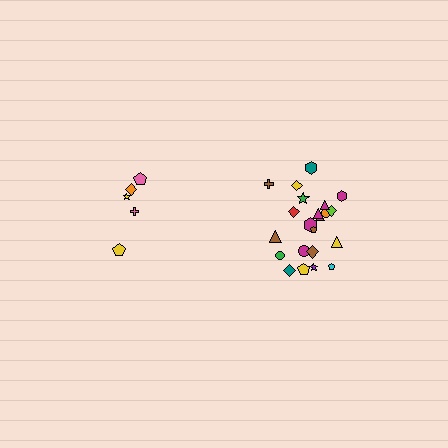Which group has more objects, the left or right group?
The right group.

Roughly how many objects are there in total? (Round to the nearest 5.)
Roughly 25 objects in total.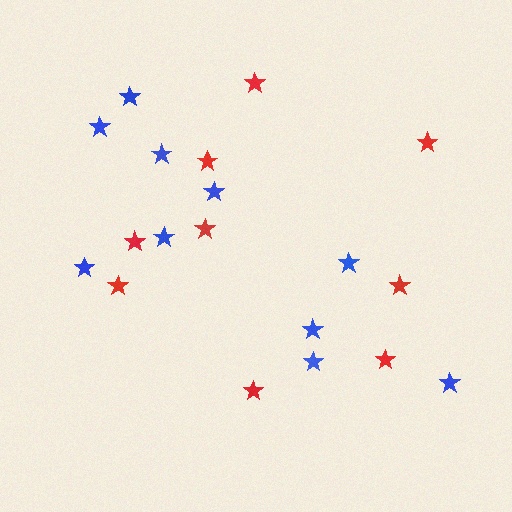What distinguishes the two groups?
There are 2 groups: one group of red stars (9) and one group of blue stars (10).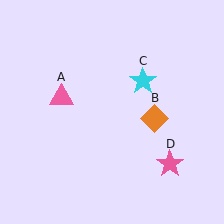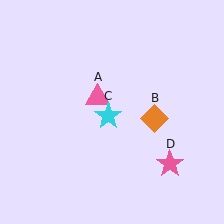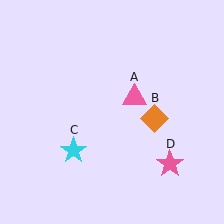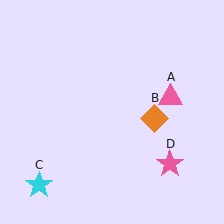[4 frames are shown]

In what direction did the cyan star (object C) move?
The cyan star (object C) moved down and to the left.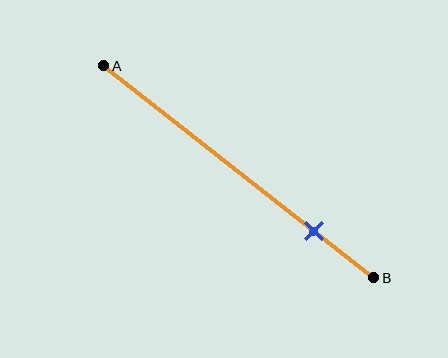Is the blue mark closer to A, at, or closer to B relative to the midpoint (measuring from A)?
The blue mark is closer to point B than the midpoint of segment AB.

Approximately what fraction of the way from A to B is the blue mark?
The blue mark is approximately 80% of the way from A to B.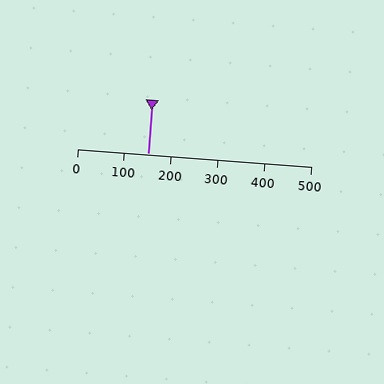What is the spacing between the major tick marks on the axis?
The major ticks are spaced 100 apart.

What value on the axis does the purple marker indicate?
The marker indicates approximately 150.